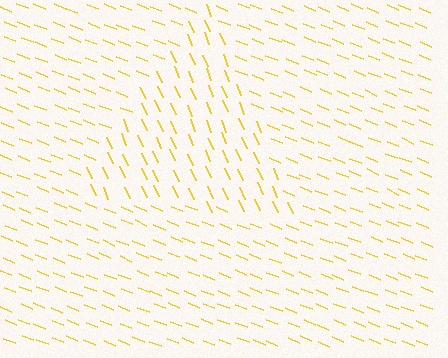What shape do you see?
I see a triangle.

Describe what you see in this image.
The image is filled with small yellow line segments. A triangle region in the image has lines oriented differently from the surrounding lines, creating a visible texture boundary.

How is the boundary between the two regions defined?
The boundary is defined purely by a change in line orientation (approximately 45 degrees difference). All lines are the same color and thickness.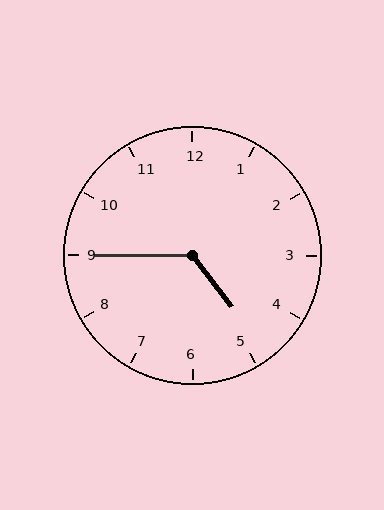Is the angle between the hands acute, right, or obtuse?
It is obtuse.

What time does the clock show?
4:45.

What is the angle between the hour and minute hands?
Approximately 128 degrees.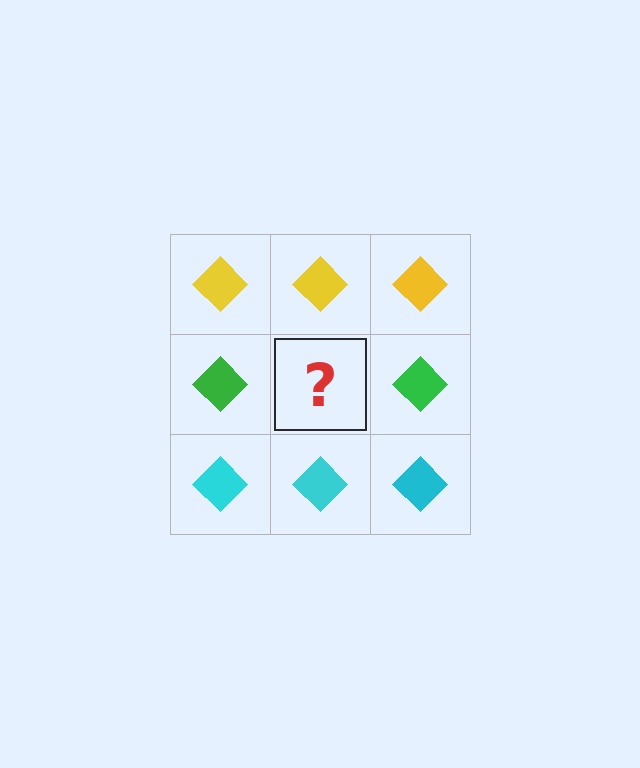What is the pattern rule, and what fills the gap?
The rule is that each row has a consistent color. The gap should be filled with a green diamond.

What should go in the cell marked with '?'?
The missing cell should contain a green diamond.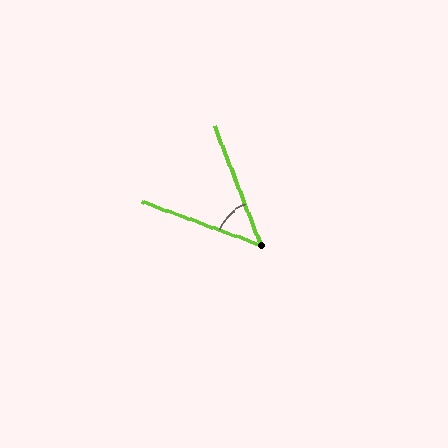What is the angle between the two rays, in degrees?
Approximately 49 degrees.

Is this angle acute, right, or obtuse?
It is acute.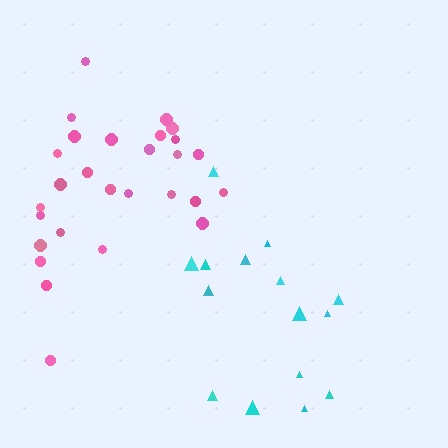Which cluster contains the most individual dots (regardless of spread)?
Pink (28).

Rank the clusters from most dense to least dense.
pink, cyan.